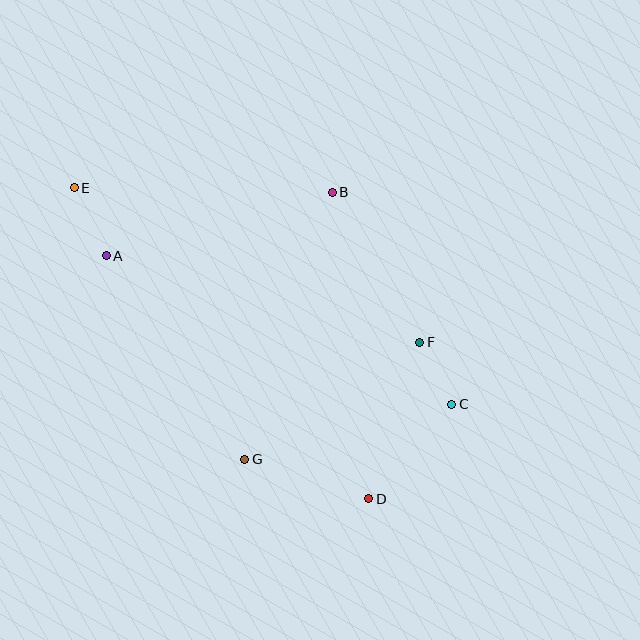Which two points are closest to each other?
Points C and F are closest to each other.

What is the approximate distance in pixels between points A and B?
The distance between A and B is approximately 235 pixels.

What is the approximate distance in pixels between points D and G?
The distance between D and G is approximately 130 pixels.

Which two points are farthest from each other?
Points C and E are farthest from each other.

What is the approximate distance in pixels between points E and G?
The distance between E and G is approximately 321 pixels.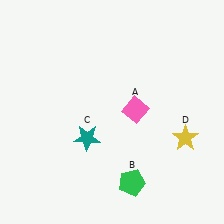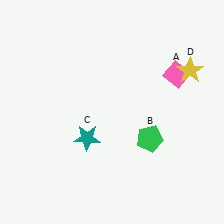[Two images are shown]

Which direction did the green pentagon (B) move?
The green pentagon (B) moved up.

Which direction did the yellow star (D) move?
The yellow star (D) moved up.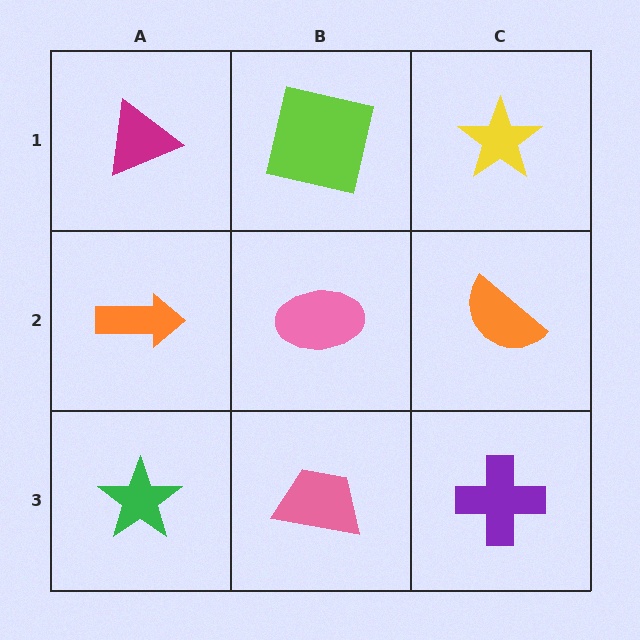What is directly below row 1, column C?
An orange semicircle.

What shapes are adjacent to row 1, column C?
An orange semicircle (row 2, column C), a lime square (row 1, column B).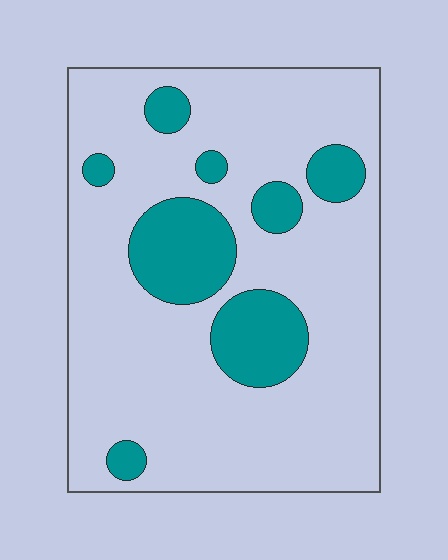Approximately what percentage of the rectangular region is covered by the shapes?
Approximately 20%.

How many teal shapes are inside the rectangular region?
8.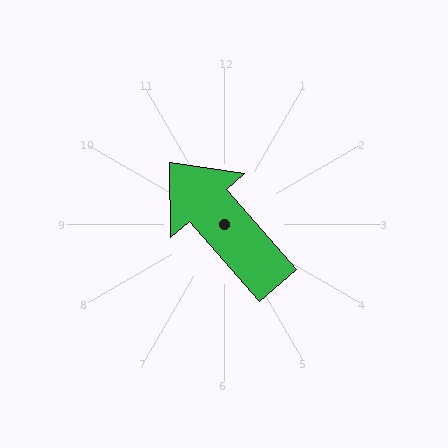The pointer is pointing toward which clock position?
Roughly 11 o'clock.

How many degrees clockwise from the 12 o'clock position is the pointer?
Approximately 319 degrees.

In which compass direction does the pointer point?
Northwest.